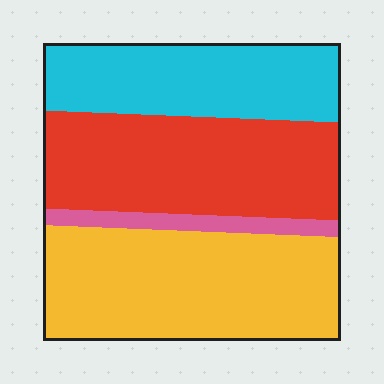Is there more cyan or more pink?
Cyan.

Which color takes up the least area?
Pink, at roughly 5%.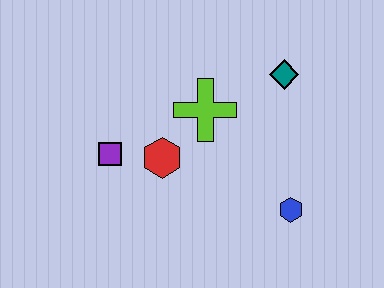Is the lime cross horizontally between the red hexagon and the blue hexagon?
Yes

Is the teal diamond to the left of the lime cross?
No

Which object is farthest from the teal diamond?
The purple square is farthest from the teal diamond.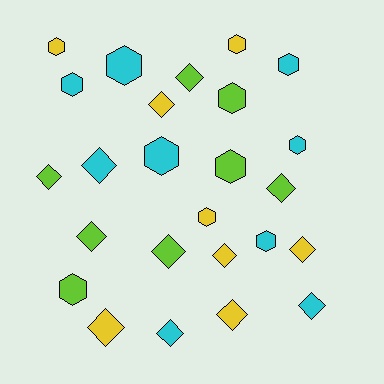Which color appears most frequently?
Cyan, with 9 objects.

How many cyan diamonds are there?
There are 3 cyan diamonds.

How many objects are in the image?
There are 25 objects.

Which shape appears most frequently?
Diamond, with 13 objects.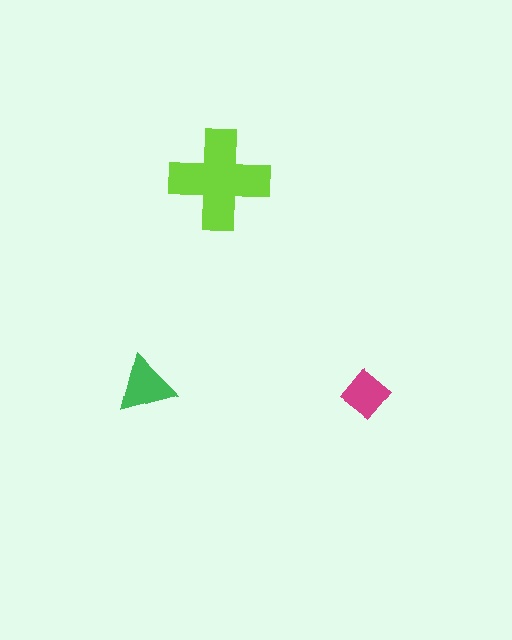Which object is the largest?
The lime cross.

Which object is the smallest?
The magenta diamond.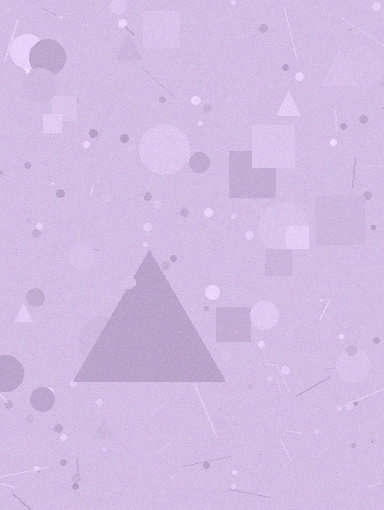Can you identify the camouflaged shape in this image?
The camouflaged shape is a triangle.